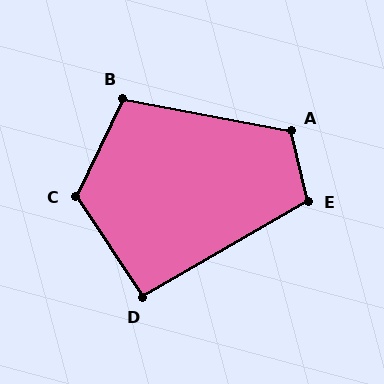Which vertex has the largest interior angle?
C, at approximately 121 degrees.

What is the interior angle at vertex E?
Approximately 107 degrees (obtuse).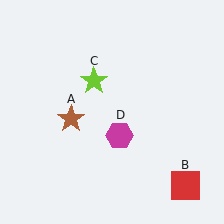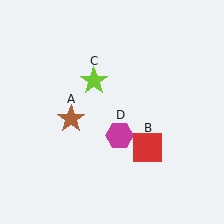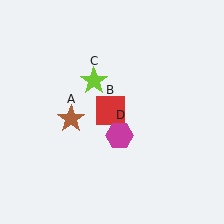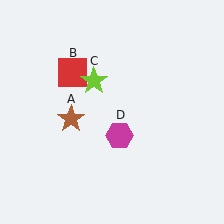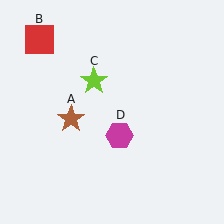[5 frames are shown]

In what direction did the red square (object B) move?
The red square (object B) moved up and to the left.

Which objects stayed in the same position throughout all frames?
Brown star (object A) and lime star (object C) and magenta hexagon (object D) remained stationary.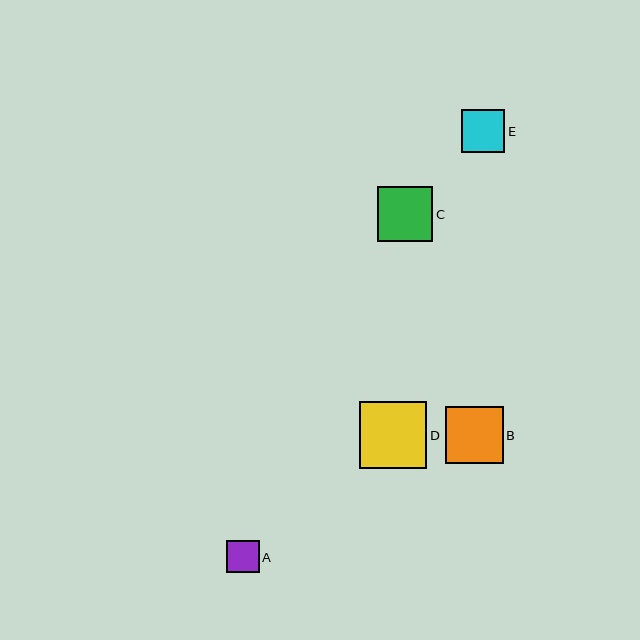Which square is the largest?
Square D is the largest with a size of approximately 68 pixels.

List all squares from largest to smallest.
From largest to smallest: D, B, C, E, A.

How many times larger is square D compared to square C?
Square D is approximately 1.2 times the size of square C.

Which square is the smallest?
Square A is the smallest with a size of approximately 32 pixels.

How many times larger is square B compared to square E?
Square B is approximately 1.3 times the size of square E.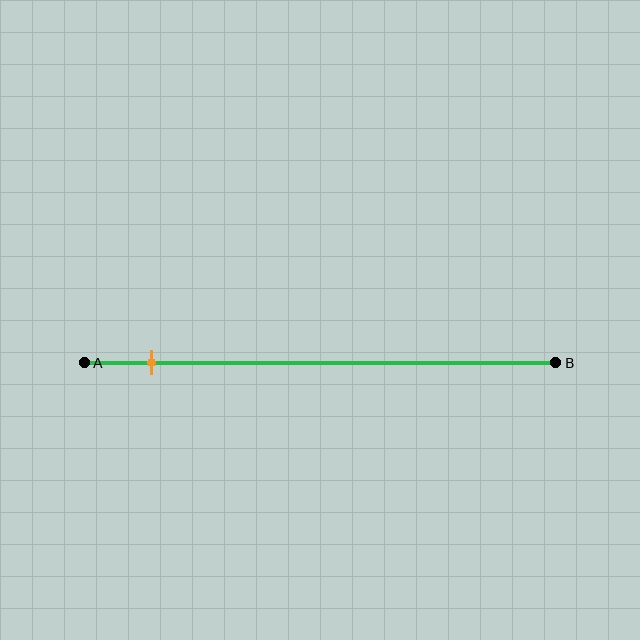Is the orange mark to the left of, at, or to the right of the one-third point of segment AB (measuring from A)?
The orange mark is to the left of the one-third point of segment AB.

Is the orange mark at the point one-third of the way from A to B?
No, the mark is at about 15% from A, not at the 33% one-third point.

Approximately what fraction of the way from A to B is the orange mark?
The orange mark is approximately 15% of the way from A to B.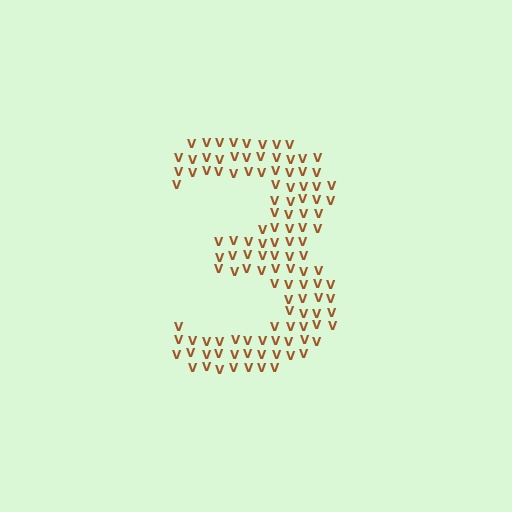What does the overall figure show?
The overall figure shows the digit 3.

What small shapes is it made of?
It is made of small letter V's.